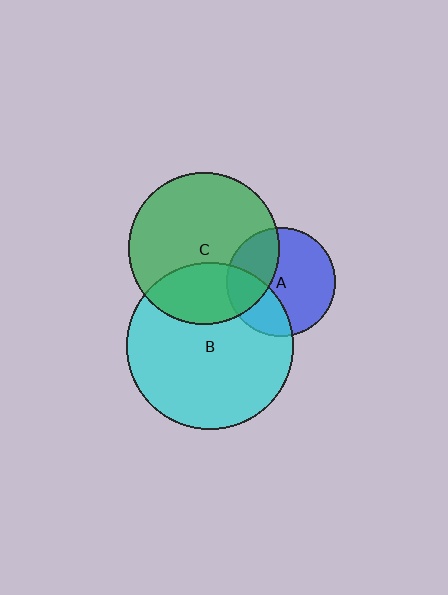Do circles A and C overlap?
Yes.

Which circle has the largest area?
Circle B (cyan).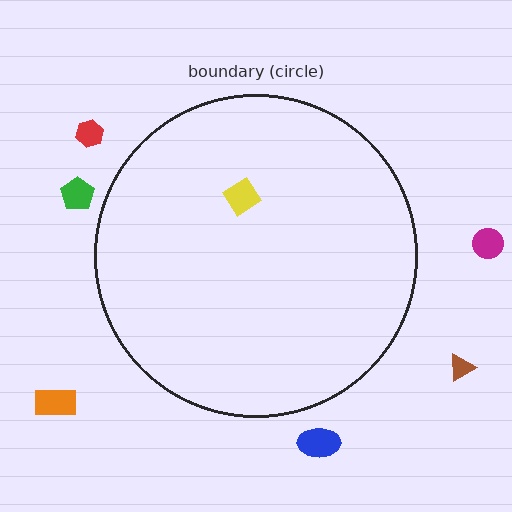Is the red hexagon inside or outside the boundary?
Outside.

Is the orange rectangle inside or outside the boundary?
Outside.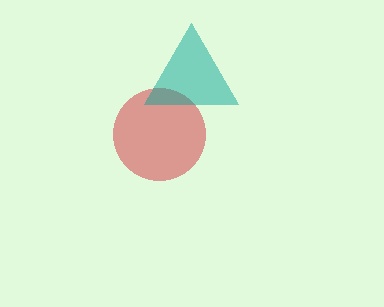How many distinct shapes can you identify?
There are 2 distinct shapes: a red circle, a teal triangle.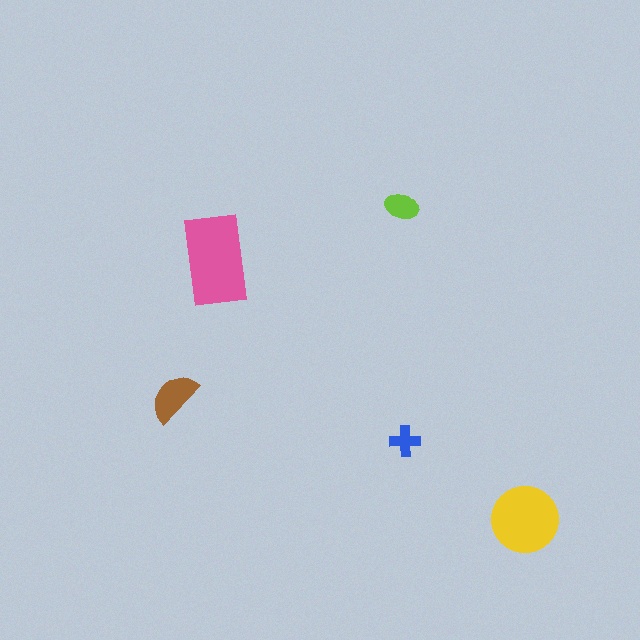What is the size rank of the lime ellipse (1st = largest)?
4th.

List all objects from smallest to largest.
The blue cross, the lime ellipse, the brown semicircle, the yellow circle, the pink rectangle.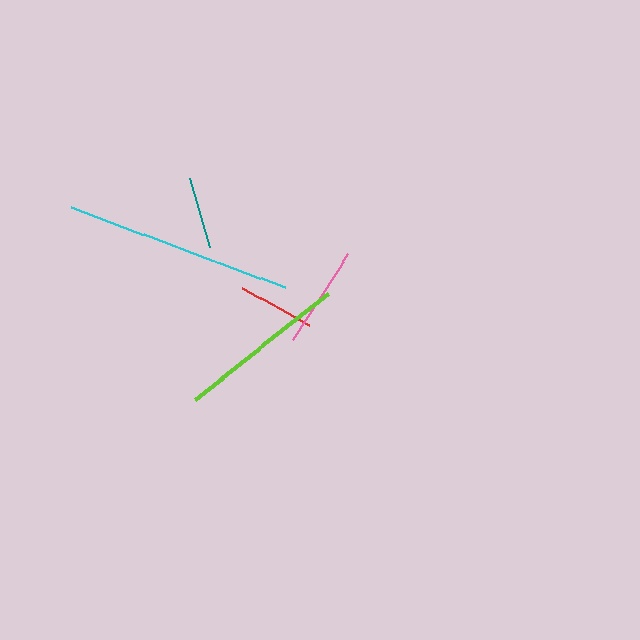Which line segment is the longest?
The cyan line is the longest at approximately 228 pixels.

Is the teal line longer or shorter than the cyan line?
The cyan line is longer than the teal line.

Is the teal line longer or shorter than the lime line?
The lime line is longer than the teal line.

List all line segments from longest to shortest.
From longest to shortest: cyan, lime, pink, red, teal.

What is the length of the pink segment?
The pink segment is approximately 103 pixels long.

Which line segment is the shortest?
The teal line is the shortest at approximately 71 pixels.